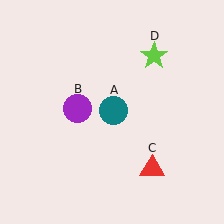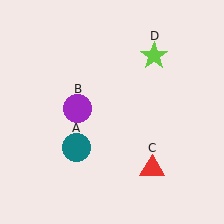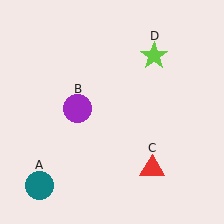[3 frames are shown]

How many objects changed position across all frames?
1 object changed position: teal circle (object A).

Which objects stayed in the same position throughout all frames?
Purple circle (object B) and red triangle (object C) and lime star (object D) remained stationary.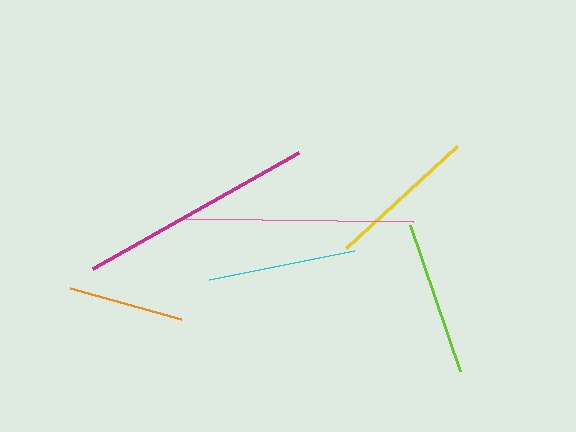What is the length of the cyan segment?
The cyan segment is approximately 148 pixels long.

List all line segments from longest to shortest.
From longest to shortest: magenta, pink, lime, yellow, cyan, orange.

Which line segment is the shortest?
The orange line is the shortest at approximately 115 pixels.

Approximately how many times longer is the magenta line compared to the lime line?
The magenta line is approximately 1.5 times the length of the lime line.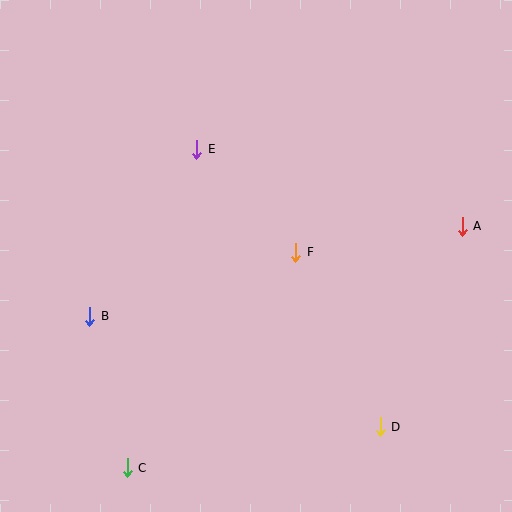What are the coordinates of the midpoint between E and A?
The midpoint between E and A is at (329, 188).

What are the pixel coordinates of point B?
Point B is at (90, 316).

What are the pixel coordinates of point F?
Point F is at (296, 252).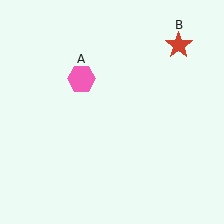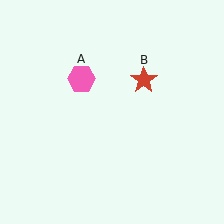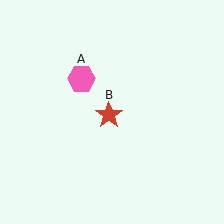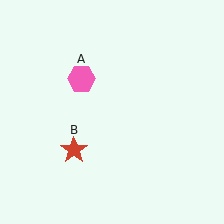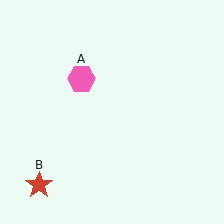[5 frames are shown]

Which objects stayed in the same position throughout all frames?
Pink hexagon (object A) remained stationary.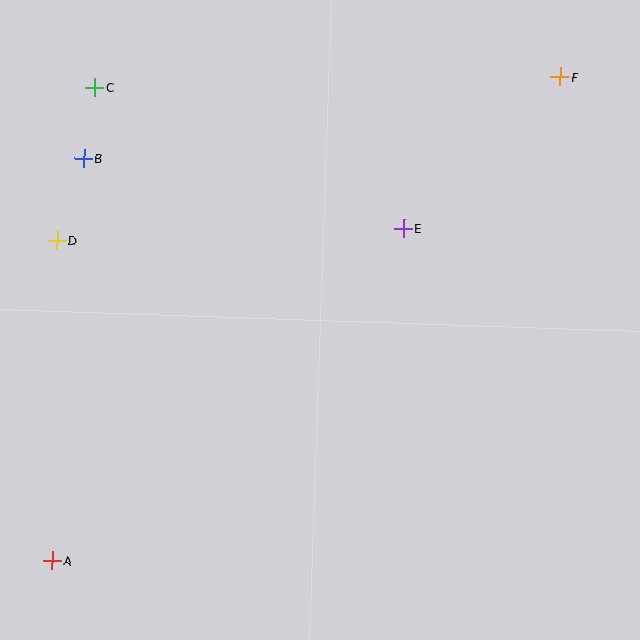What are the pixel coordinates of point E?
Point E is at (403, 229).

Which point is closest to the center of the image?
Point E at (403, 229) is closest to the center.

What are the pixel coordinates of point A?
Point A is at (52, 561).